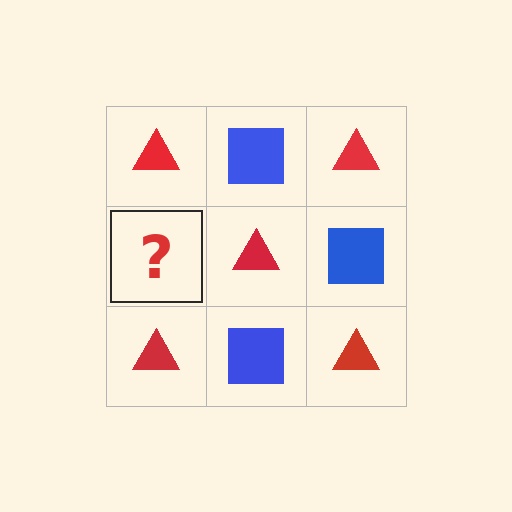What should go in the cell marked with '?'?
The missing cell should contain a blue square.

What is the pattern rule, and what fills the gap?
The rule is that it alternates red triangle and blue square in a checkerboard pattern. The gap should be filled with a blue square.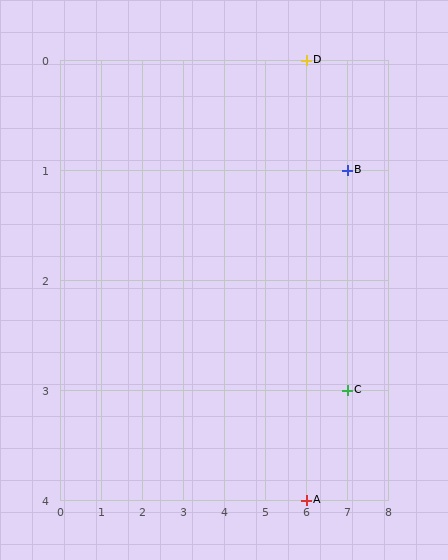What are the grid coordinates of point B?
Point B is at grid coordinates (7, 1).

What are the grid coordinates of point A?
Point A is at grid coordinates (6, 4).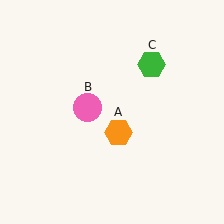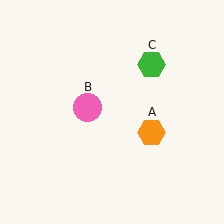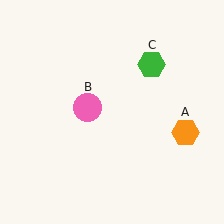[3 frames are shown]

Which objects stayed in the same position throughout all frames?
Pink circle (object B) and green hexagon (object C) remained stationary.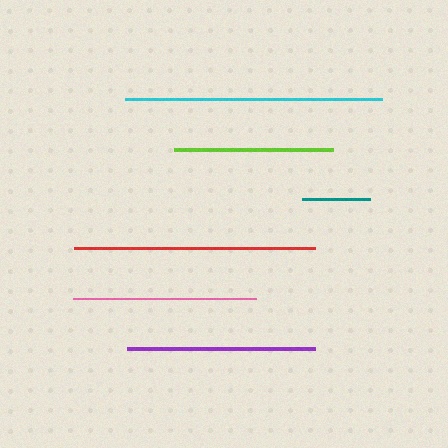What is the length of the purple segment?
The purple segment is approximately 188 pixels long.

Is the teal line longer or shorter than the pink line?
The pink line is longer than the teal line.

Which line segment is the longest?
The cyan line is the longest at approximately 258 pixels.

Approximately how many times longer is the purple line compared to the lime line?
The purple line is approximately 1.2 times the length of the lime line.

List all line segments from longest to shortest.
From longest to shortest: cyan, red, purple, pink, lime, teal.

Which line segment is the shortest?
The teal line is the shortest at approximately 68 pixels.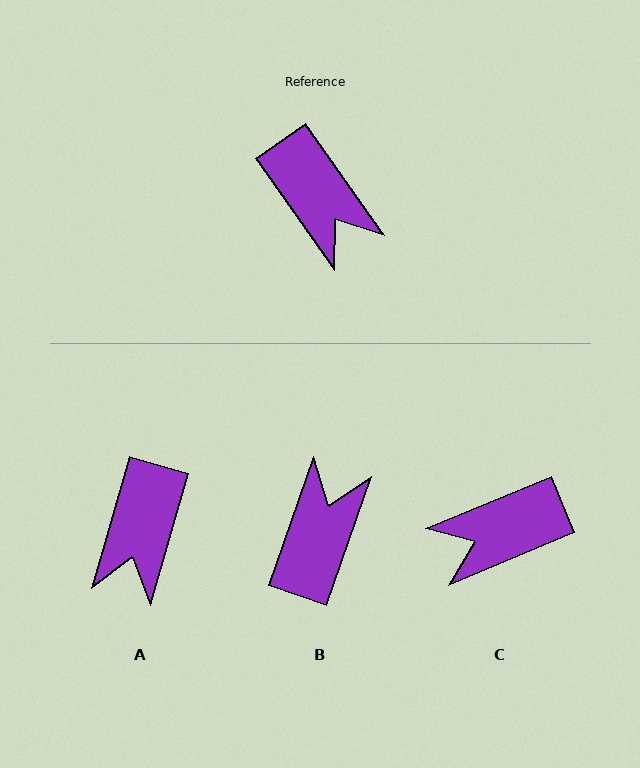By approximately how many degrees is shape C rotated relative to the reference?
Approximately 102 degrees clockwise.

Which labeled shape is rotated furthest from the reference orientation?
B, about 126 degrees away.